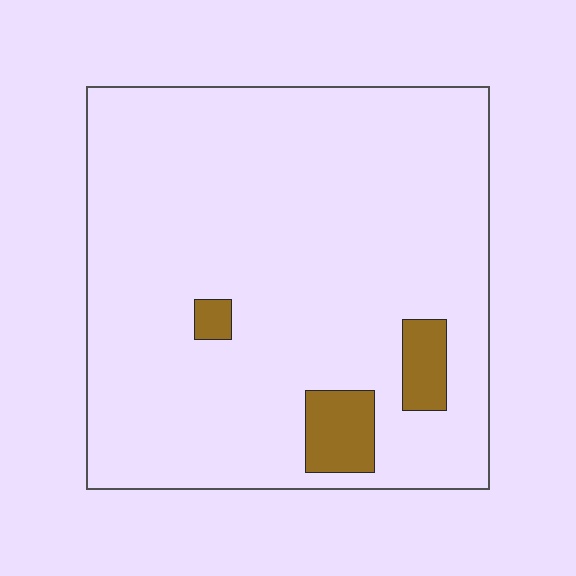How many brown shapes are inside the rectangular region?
3.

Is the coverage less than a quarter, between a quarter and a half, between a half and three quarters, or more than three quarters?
Less than a quarter.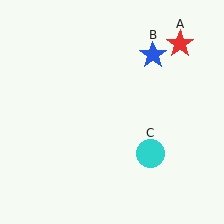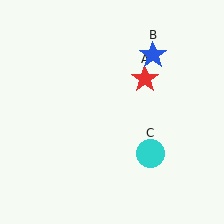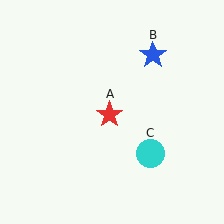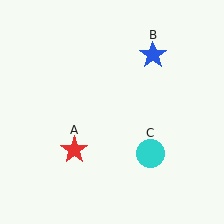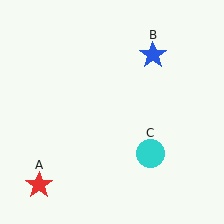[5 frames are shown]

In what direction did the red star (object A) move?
The red star (object A) moved down and to the left.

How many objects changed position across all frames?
1 object changed position: red star (object A).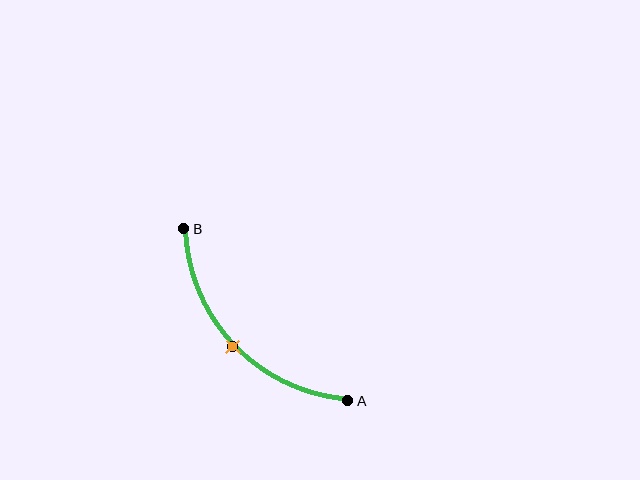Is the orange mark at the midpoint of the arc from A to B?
Yes. The orange mark lies on the arc at equal arc-length from both A and B — it is the arc midpoint.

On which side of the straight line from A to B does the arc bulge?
The arc bulges below and to the left of the straight line connecting A and B.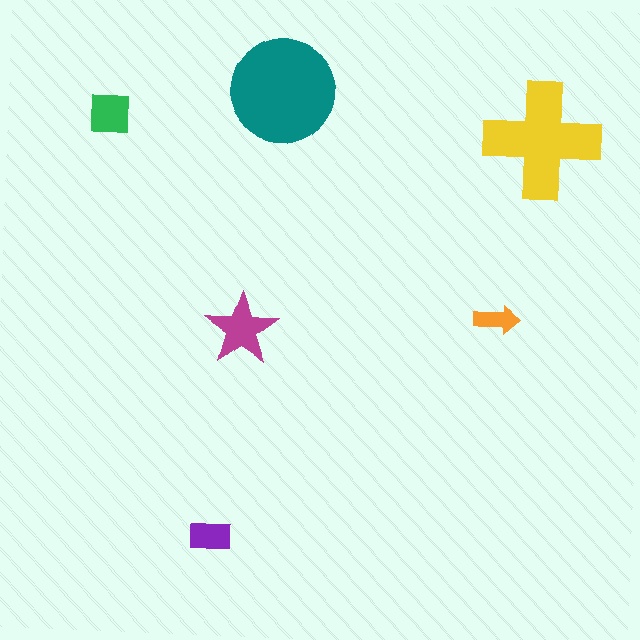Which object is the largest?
The teal circle.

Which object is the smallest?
The orange arrow.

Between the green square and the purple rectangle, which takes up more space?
The green square.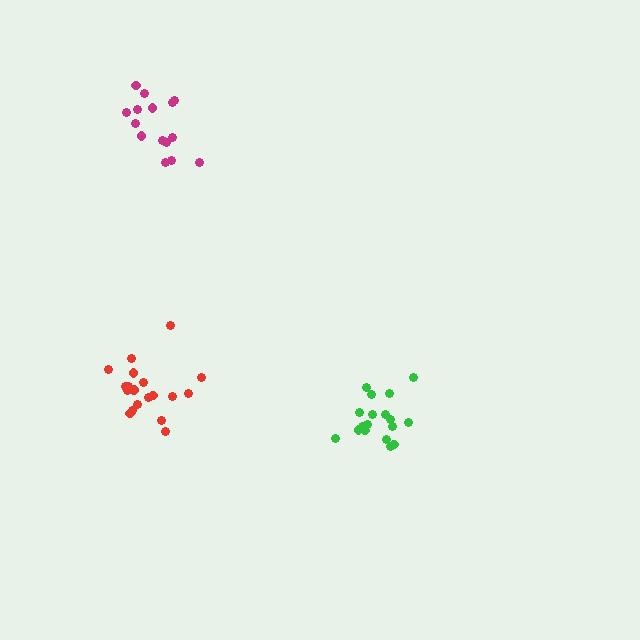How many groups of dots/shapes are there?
There are 3 groups.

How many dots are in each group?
Group 1: 19 dots, Group 2: 18 dots, Group 3: 15 dots (52 total).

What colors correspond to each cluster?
The clusters are colored: red, green, magenta.